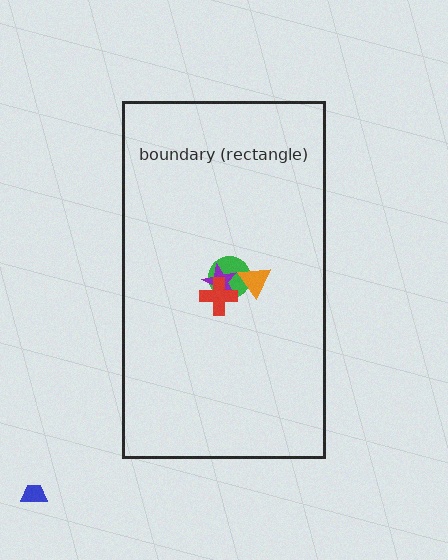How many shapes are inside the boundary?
4 inside, 1 outside.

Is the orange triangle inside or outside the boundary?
Inside.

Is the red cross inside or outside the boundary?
Inside.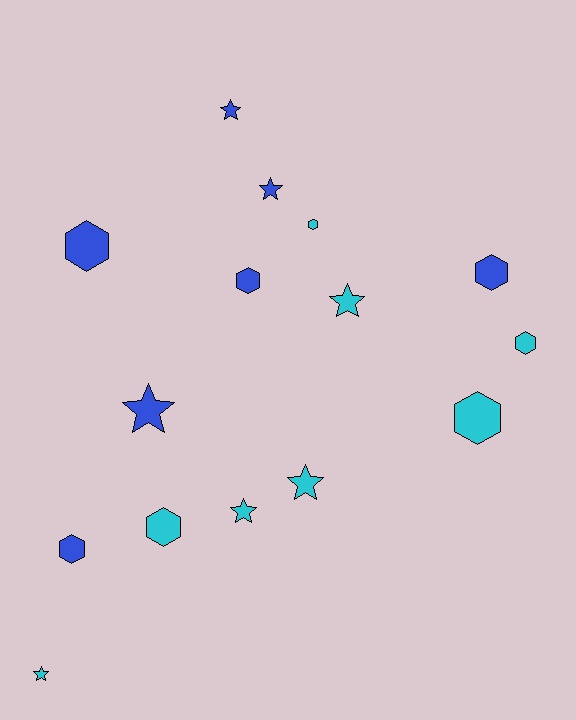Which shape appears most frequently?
Hexagon, with 8 objects.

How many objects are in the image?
There are 15 objects.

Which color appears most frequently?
Cyan, with 8 objects.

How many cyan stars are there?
There are 4 cyan stars.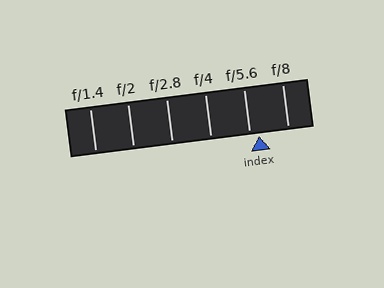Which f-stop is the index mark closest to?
The index mark is closest to f/5.6.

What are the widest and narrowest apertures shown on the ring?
The widest aperture shown is f/1.4 and the narrowest is f/8.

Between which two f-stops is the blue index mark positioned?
The index mark is between f/5.6 and f/8.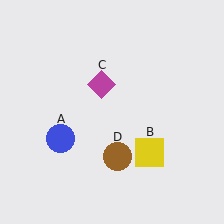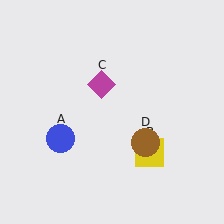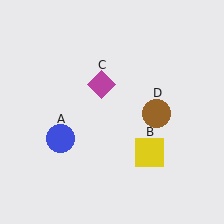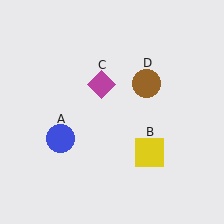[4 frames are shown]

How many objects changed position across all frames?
1 object changed position: brown circle (object D).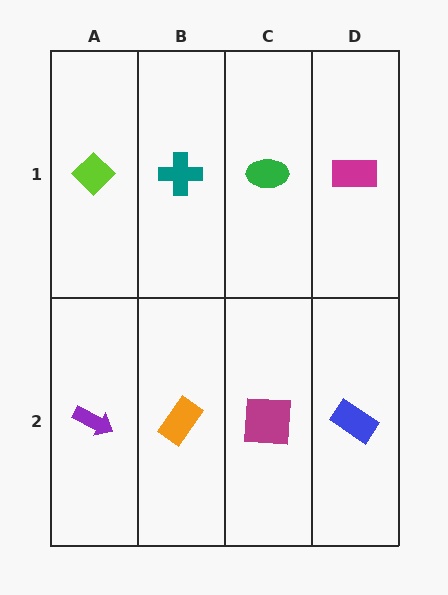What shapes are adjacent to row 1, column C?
A magenta square (row 2, column C), a teal cross (row 1, column B), a magenta rectangle (row 1, column D).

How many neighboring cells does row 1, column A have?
2.